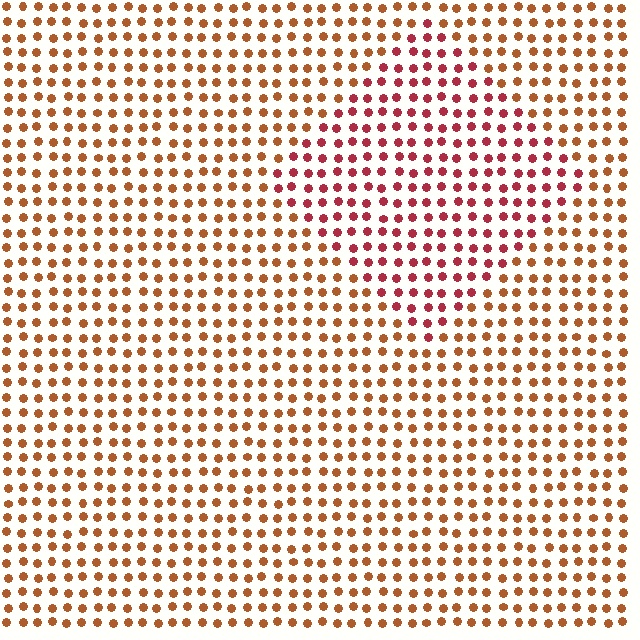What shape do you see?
I see a diamond.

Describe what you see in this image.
The image is filled with small brown elements in a uniform arrangement. A diamond-shaped region is visible where the elements are tinted to a slightly different hue, forming a subtle color boundary.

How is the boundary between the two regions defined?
The boundary is defined purely by a slight shift in hue (about 32 degrees). Spacing, size, and orientation are identical on both sides.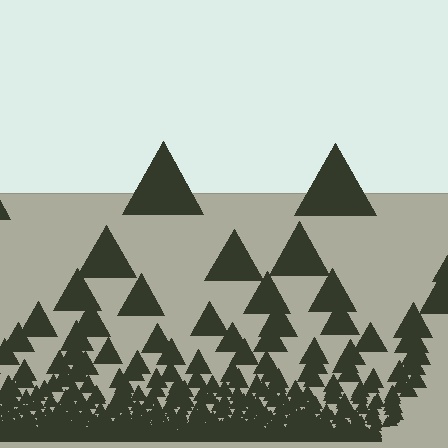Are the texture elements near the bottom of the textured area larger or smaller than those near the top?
Smaller. The gradient is inverted — elements near the bottom are smaller and denser.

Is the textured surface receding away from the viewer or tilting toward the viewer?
The surface appears to tilt toward the viewer. Texture elements get larger and sparser toward the top.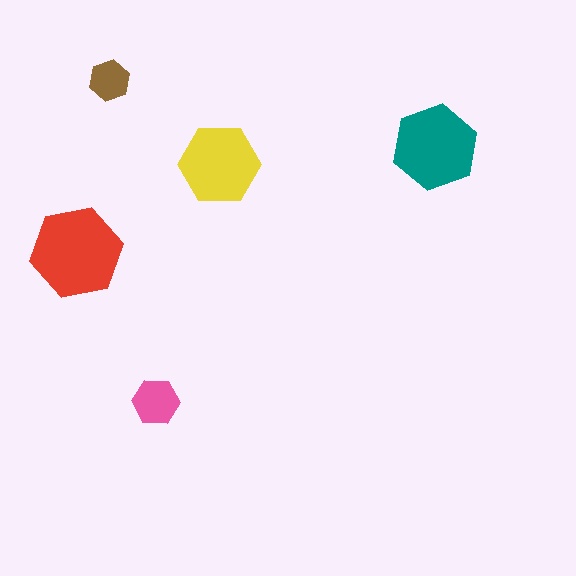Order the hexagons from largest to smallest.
the red one, the teal one, the yellow one, the pink one, the brown one.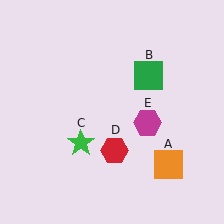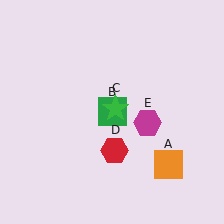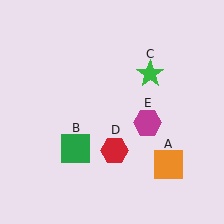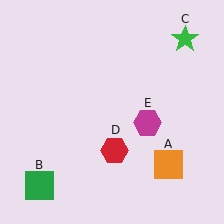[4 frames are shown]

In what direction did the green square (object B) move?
The green square (object B) moved down and to the left.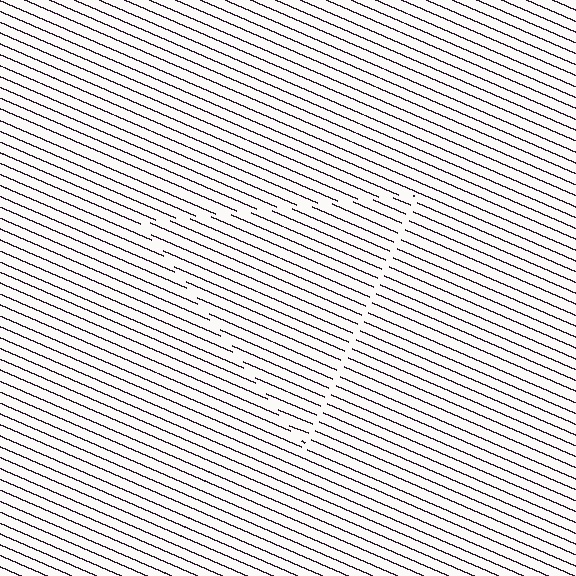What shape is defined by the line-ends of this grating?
An illusory triangle. The interior of the shape contains the same grating, shifted by half a period — the contour is defined by the phase discontinuity where line-ends from the inner and outer gratings abut.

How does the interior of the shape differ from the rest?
The interior of the shape contains the same grating, shifted by half a period — the contour is defined by the phase discontinuity where line-ends from the inner and outer gratings abut.